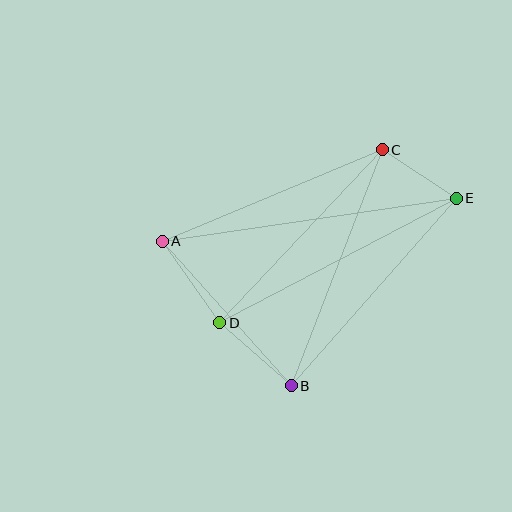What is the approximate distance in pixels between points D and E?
The distance between D and E is approximately 267 pixels.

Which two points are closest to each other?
Points C and E are closest to each other.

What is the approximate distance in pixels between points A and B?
The distance between A and B is approximately 194 pixels.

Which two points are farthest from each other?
Points A and E are farthest from each other.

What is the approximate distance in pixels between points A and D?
The distance between A and D is approximately 100 pixels.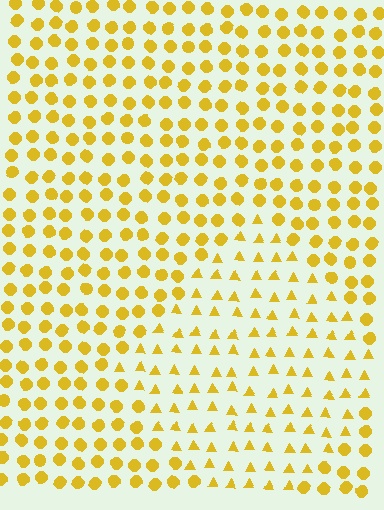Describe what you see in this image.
The image is filled with small yellow elements arranged in a uniform grid. A diamond-shaped region contains triangles, while the surrounding area contains circles. The boundary is defined purely by the change in element shape.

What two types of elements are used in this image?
The image uses triangles inside the diamond region and circles outside it.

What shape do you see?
I see a diamond.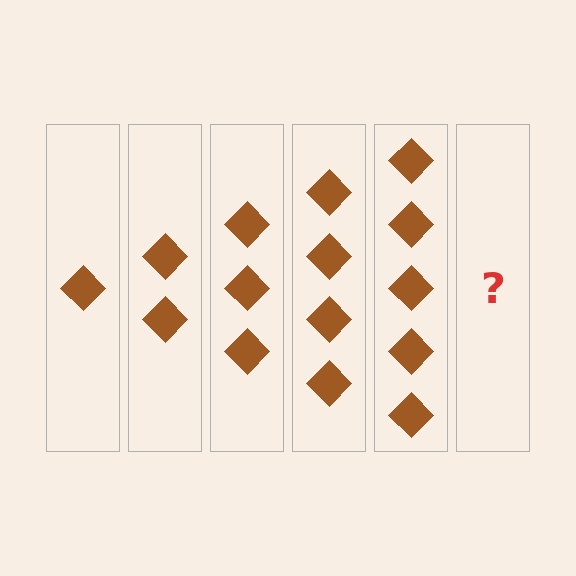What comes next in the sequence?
The next element should be 6 diamonds.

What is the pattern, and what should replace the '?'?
The pattern is that each step adds one more diamond. The '?' should be 6 diamonds.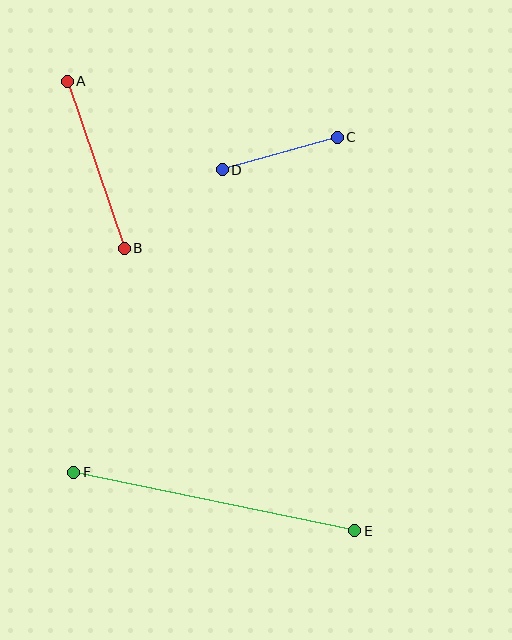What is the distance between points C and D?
The distance is approximately 119 pixels.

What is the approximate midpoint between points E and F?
The midpoint is at approximately (214, 502) pixels.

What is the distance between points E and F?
The distance is approximately 287 pixels.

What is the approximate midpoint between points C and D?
The midpoint is at approximately (280, 153) pixels.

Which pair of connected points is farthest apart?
Points E and F are farthest apart.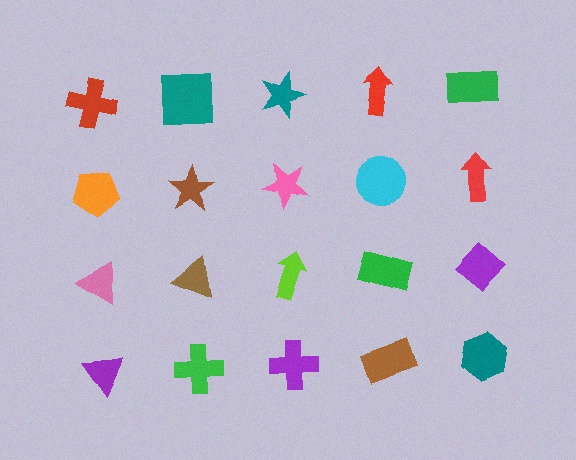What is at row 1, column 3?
A teal star.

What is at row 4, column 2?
A green cross.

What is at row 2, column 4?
A cyan circle.